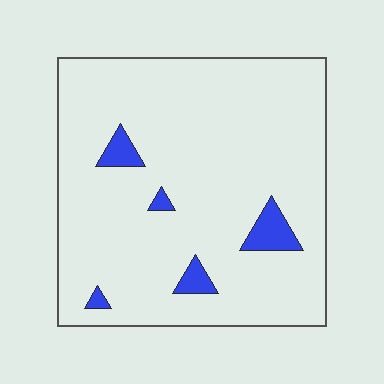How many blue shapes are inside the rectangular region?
5.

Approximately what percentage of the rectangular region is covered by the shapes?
Approximately 5%.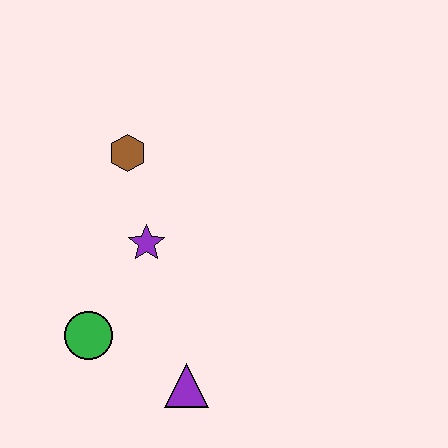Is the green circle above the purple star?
No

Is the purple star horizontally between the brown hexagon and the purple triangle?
Yes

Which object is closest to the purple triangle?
The green circle is closest to the purple triangle.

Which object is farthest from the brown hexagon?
The purple triangle is farthest from the brown hexagon.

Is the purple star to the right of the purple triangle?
No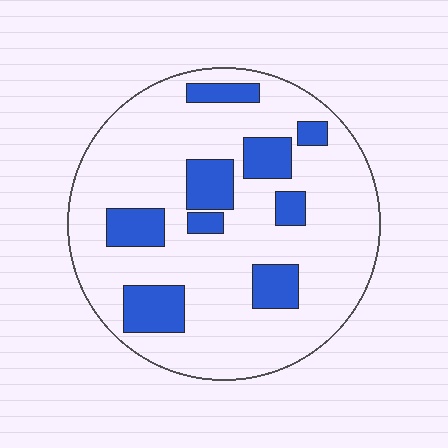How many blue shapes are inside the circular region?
9.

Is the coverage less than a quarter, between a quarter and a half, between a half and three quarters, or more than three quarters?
Less than a quarter.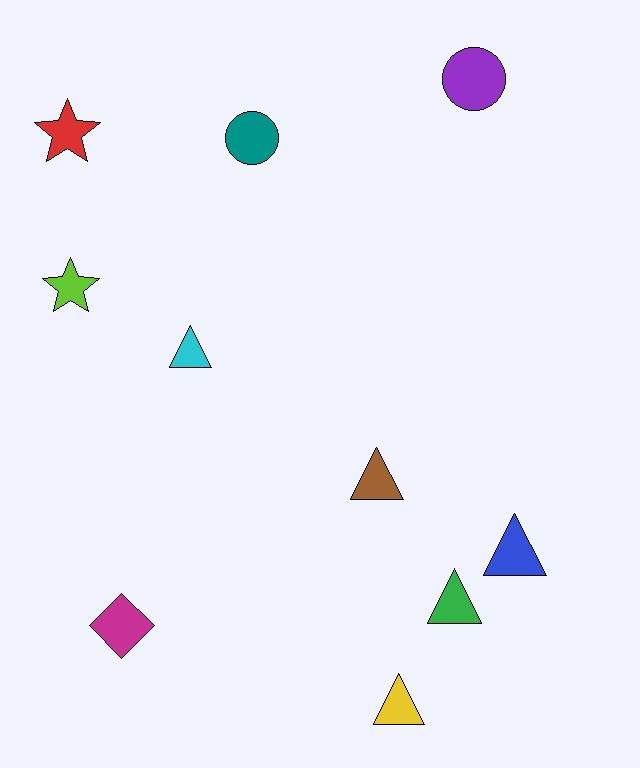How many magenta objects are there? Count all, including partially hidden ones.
There is 1 magenta object.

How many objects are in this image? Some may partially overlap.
There are 10 objects.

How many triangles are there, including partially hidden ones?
There are 5 triangles.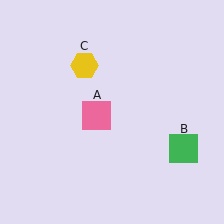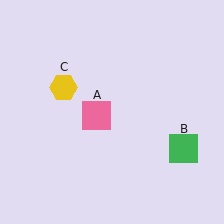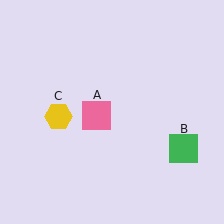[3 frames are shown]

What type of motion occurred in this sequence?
The yellow hexagon (object C) rotated counterclockwise around the center of the scene.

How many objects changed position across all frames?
1 object changed position: yellow hexagon (object C).